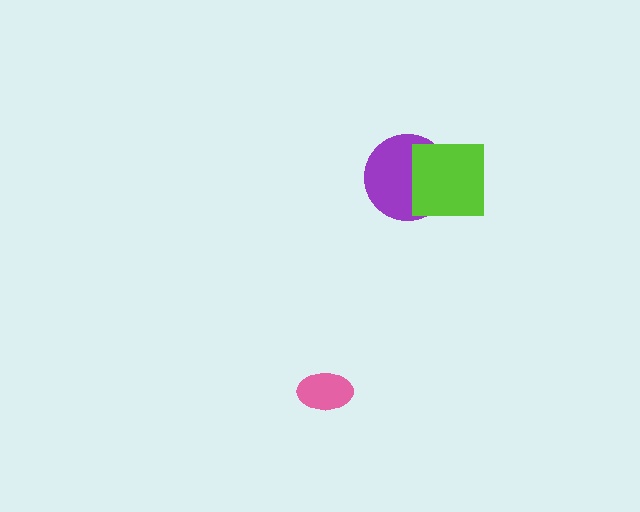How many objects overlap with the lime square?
1 object overlaps with the lime square.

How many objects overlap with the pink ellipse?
0 objects overlap with the pink ellipse.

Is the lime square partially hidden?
No, no other shape covers it.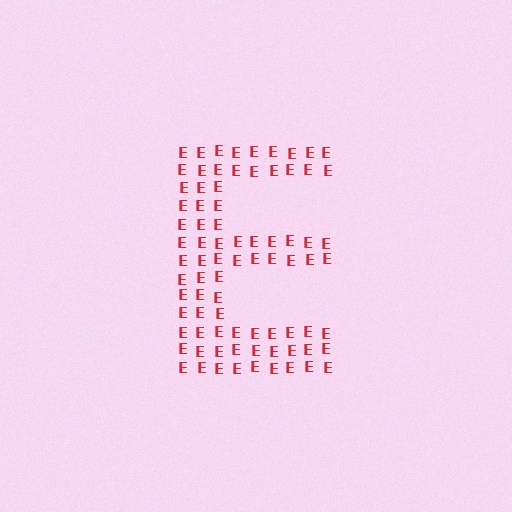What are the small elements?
The small elements are letter E's.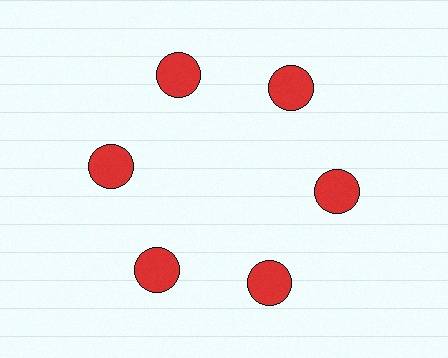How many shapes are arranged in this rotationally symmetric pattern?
There are 6 shapes, arranged in 6 groups of 1.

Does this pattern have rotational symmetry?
Yes, this pattern has 6-fold rotational symmetry. It looks the same after rotating 60 degrees around the center.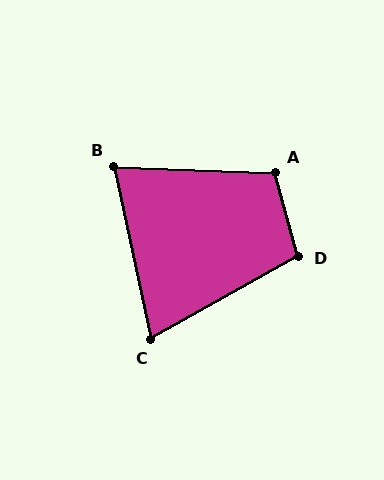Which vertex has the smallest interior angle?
C, at approximately 73 degrees.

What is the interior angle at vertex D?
Approximately 104 degrees (obtuse).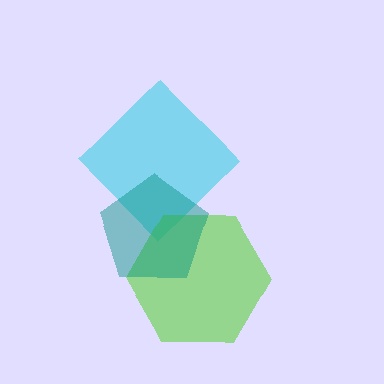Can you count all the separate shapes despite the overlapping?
Yes, there are 3 separate shapes.